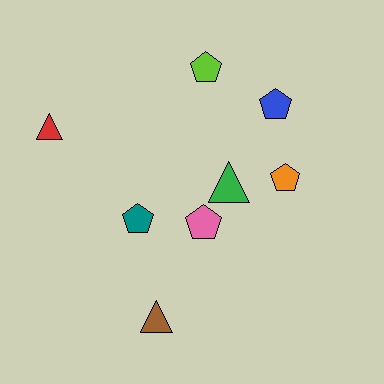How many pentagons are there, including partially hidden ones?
There are 5 pentagons.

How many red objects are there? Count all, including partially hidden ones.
There is 1 red object.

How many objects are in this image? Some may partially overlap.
There are 8 objects.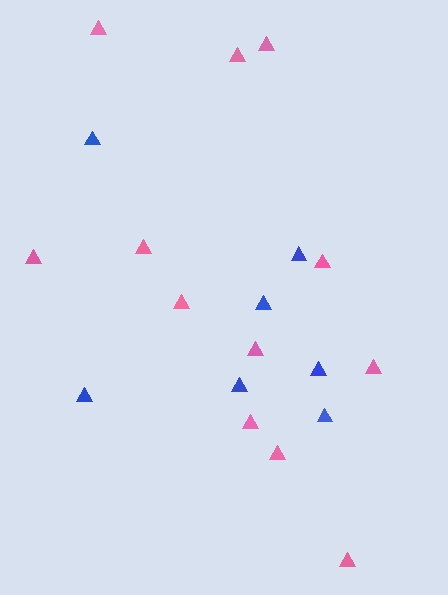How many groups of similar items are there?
There are 2 groups: one group of pink triangles (12) and one group of blue triangles (7).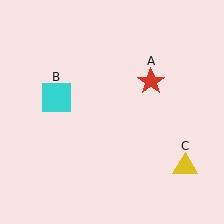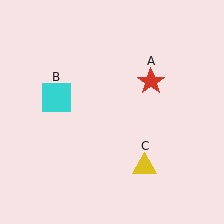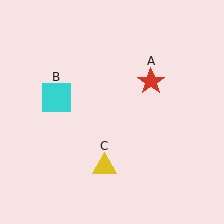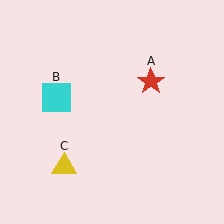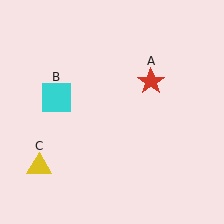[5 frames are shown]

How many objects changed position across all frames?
1 object changed position: yellow triangle (object C).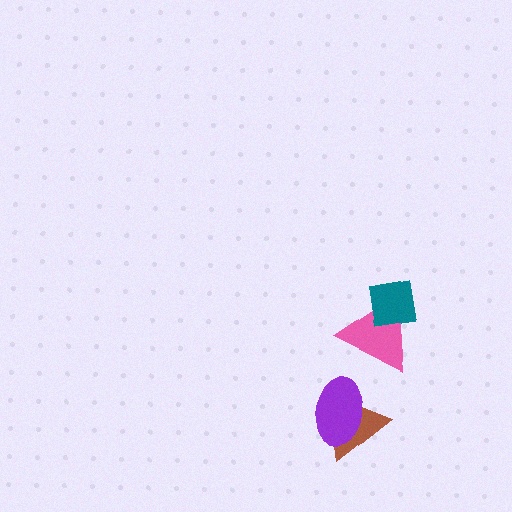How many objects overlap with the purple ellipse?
1 object overlaps with the purple ellipse.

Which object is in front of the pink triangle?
The teal square is in front of the pink triangle.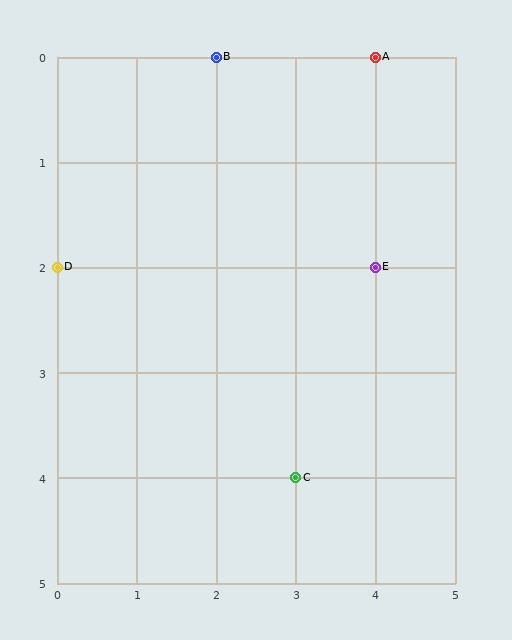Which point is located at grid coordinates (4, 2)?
Point E is at (4, 2).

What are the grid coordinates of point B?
Point B is at grid coordinates (2, 0).